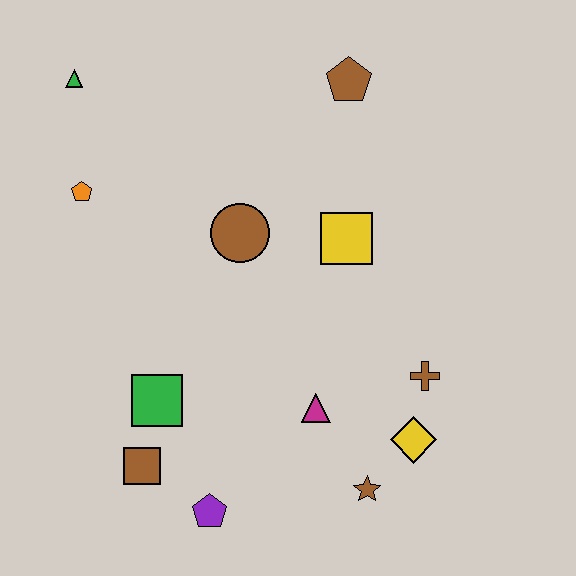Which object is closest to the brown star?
The yellow diamond is closest to the brown star.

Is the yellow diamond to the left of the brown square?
No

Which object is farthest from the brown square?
The brown pentagon is farthest from the brown square.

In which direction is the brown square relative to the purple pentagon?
The brown square is to the left of the purple pentagon.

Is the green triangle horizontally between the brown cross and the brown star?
No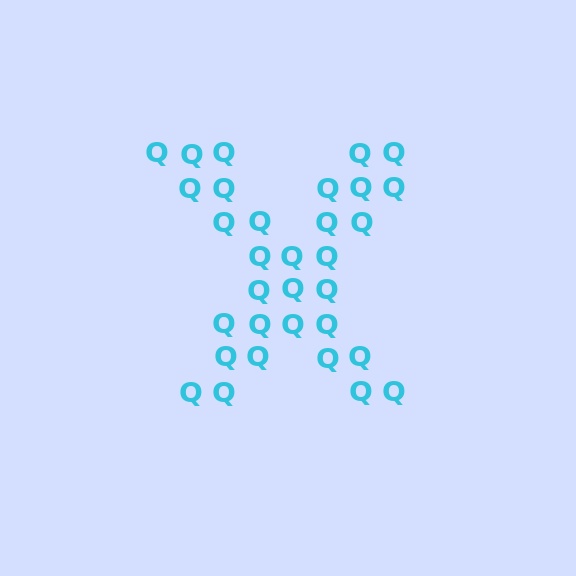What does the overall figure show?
The overall figure shows the letter X.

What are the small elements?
The small elements are letter Q's.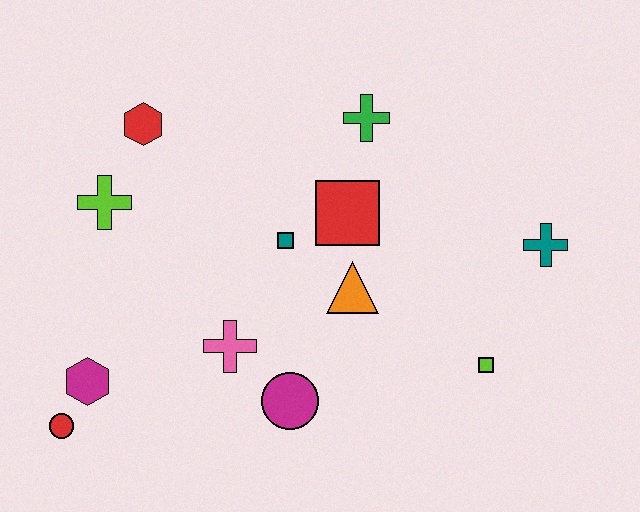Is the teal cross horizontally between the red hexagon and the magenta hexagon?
No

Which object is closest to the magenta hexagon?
The red circle is closest to the magenta hexagon.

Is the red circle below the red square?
Yes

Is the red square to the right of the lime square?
No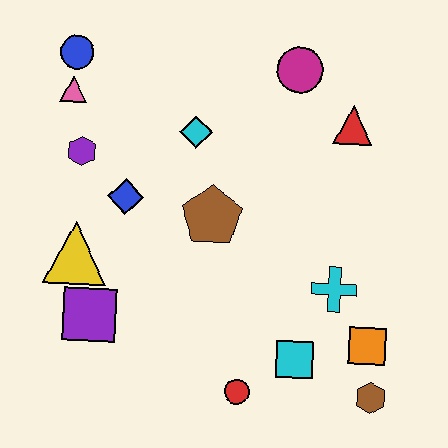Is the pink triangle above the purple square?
Yes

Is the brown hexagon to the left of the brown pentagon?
No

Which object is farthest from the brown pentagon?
The brown hexagon is farthest from the brown pentagon.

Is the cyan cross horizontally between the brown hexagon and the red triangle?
No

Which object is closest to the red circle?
The cyan square is closest to the red circle.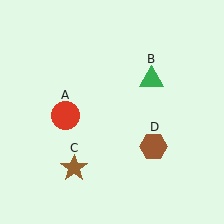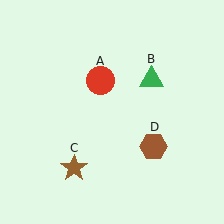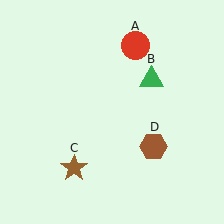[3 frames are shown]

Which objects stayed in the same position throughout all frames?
Green triangle (object B) and brown star (object C) and brown hexagon (object D) remained stationary.